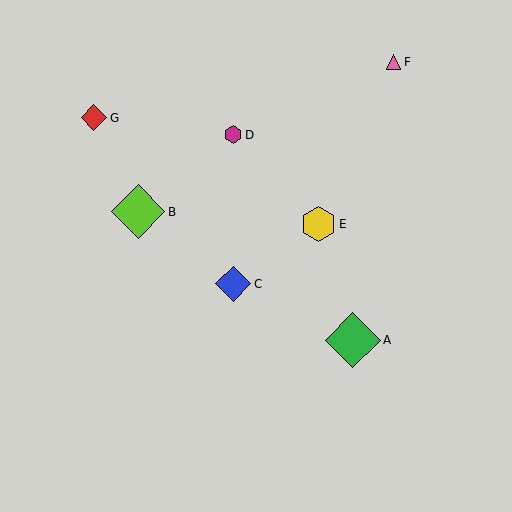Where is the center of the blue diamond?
The center of the blue diamond is at (233, 284).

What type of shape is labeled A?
Shape A is a green diamond.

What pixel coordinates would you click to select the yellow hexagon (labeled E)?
Click at (319, 224) to select the yellow hexagon E.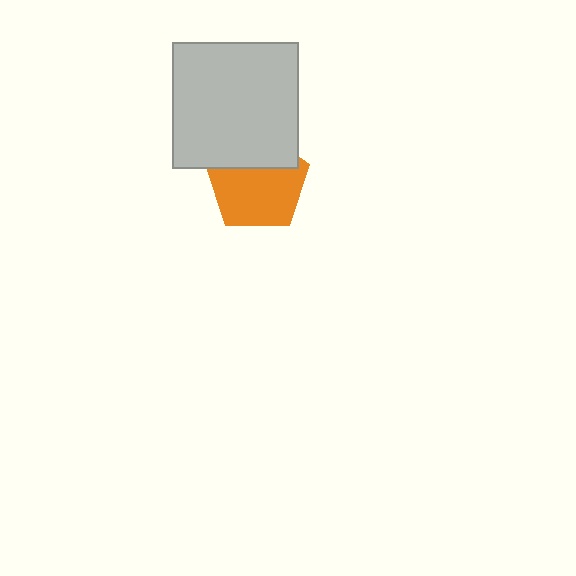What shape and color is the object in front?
The object in front is a light gray square.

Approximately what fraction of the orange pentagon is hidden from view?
Roughly 34% of the orange pentagon is hidden behind the light gray square.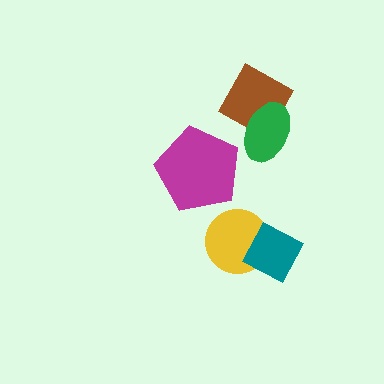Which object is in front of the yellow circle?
The teal diamond is in front of the yellow circle.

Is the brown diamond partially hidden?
Yes, it is partially covered by another shape.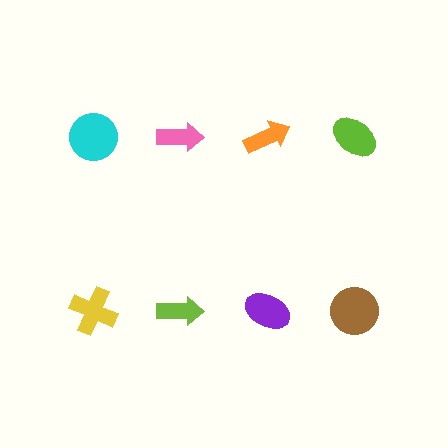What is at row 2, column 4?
A brown circle.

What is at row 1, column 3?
An orange arrow.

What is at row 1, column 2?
A pink arrow.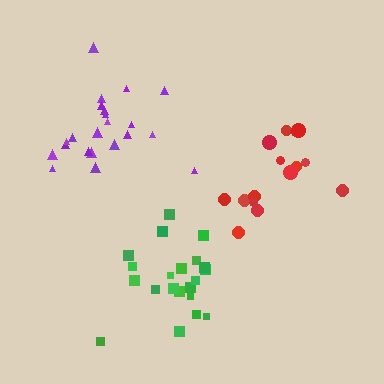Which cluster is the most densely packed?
Purple.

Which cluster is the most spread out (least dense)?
Red.